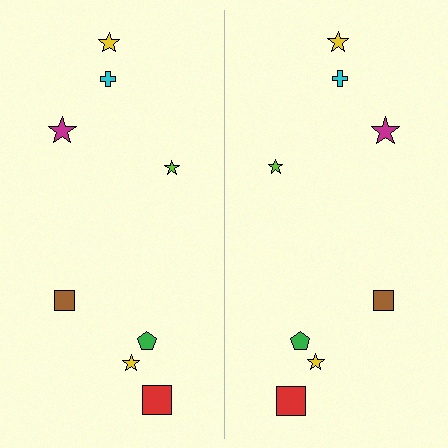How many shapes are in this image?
There are 16 shapes in this image.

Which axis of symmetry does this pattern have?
The pattern has a vertical axis of symmetry running through the center of the image.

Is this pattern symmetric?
Yes, this pattern has bilateral (reflection) symmetry.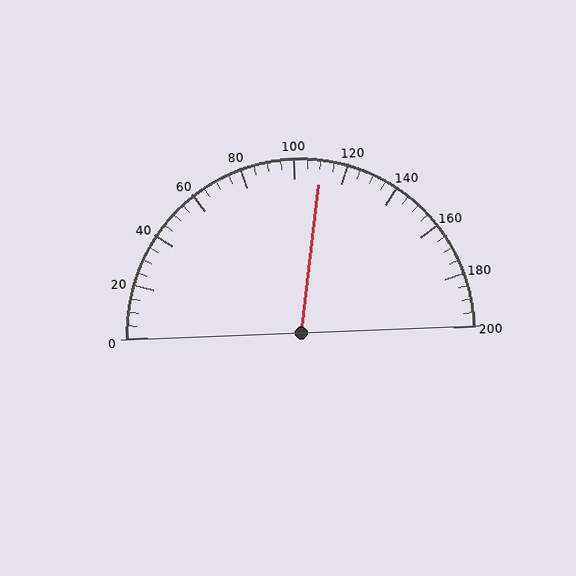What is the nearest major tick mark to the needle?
The nearest major tick mark is 120.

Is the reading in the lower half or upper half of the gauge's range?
The reading is in the upper half of the range (0 to 200).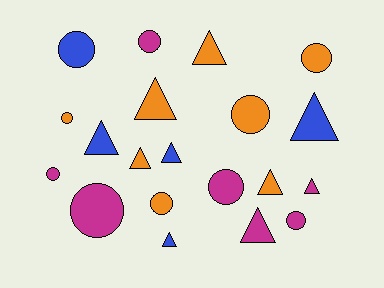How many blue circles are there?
There is 1 blue circle.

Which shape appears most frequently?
Circle, with 10 objects.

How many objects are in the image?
There are 20 objects.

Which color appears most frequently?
Orange, with 8 objects.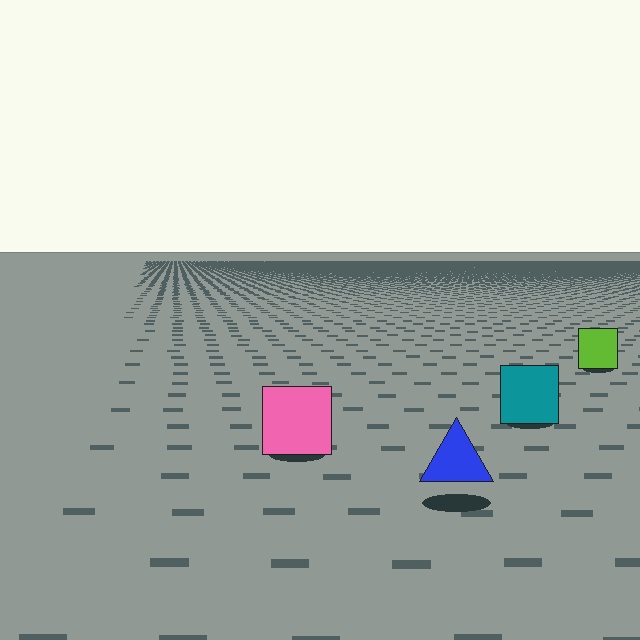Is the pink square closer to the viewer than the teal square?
Yes. The pink square is closer — you can tell from the texture gradient: the ground texture is coarser near it.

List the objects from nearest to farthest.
From nearest to farthest: the blue triangle, the pink square, the teal square, the lime square.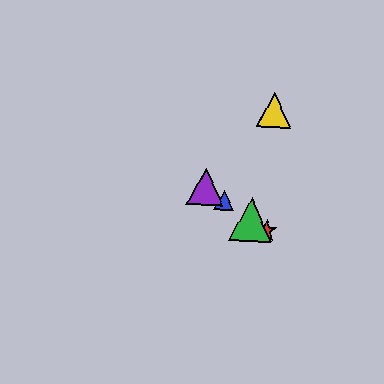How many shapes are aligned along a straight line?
4 shapes (the red star, the blue triangle, the green triangle, the purple triangle) are aligned along a straight line.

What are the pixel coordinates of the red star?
The red star is at (266, 231).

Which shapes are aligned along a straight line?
The red star, the blue triangle, the green triangle, the purple triangle are aligned along a straight line.